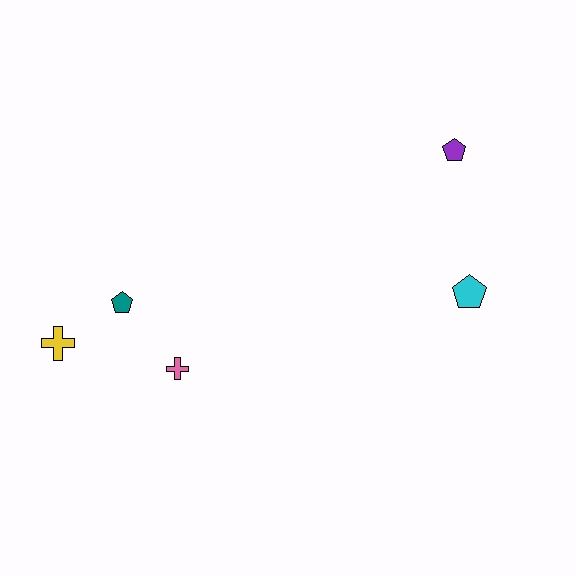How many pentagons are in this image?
There are 3 pentagons.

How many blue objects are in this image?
There are no blue objects.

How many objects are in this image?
There are 5 objects.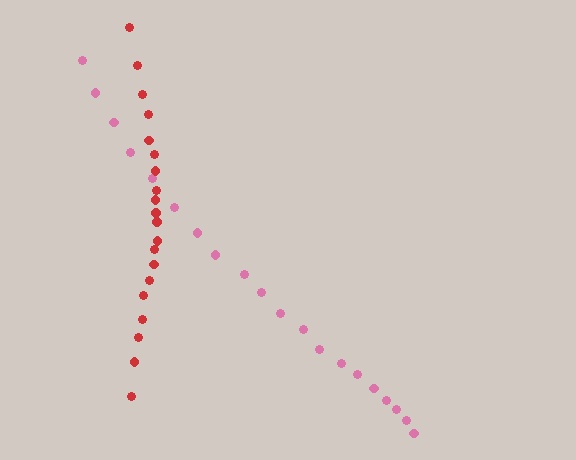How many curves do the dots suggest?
There are 2 distinct paths.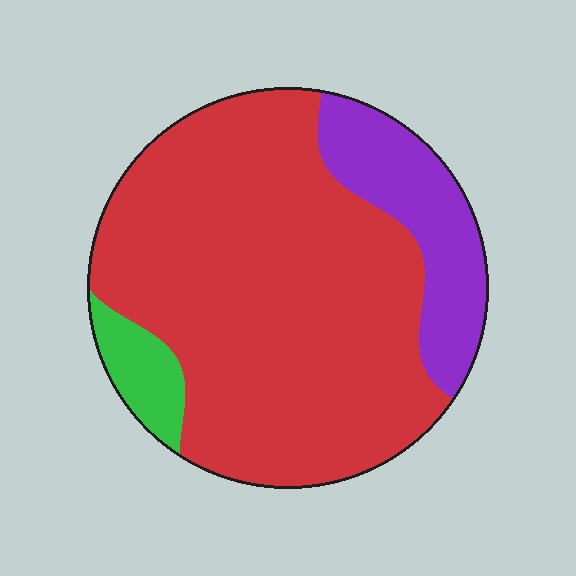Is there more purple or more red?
Red.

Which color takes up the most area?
Red, at roughly 75%.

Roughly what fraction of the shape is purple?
Purple takes up about one sixth (1/6) of the shape.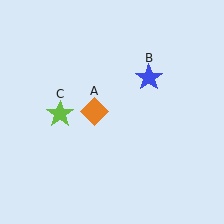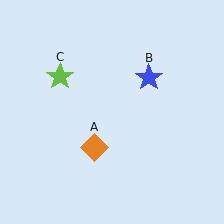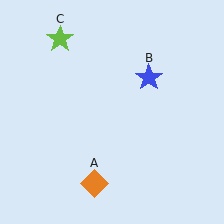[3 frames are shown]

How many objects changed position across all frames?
2 objects changed position: orange diamond (object A), lime star (object C).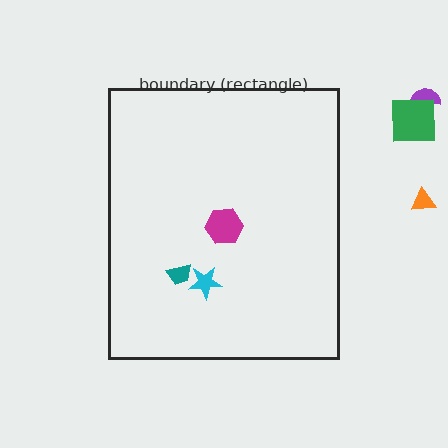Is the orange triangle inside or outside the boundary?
Outside.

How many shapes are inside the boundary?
3 inside, 3 outside.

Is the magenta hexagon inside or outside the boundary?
Inside.